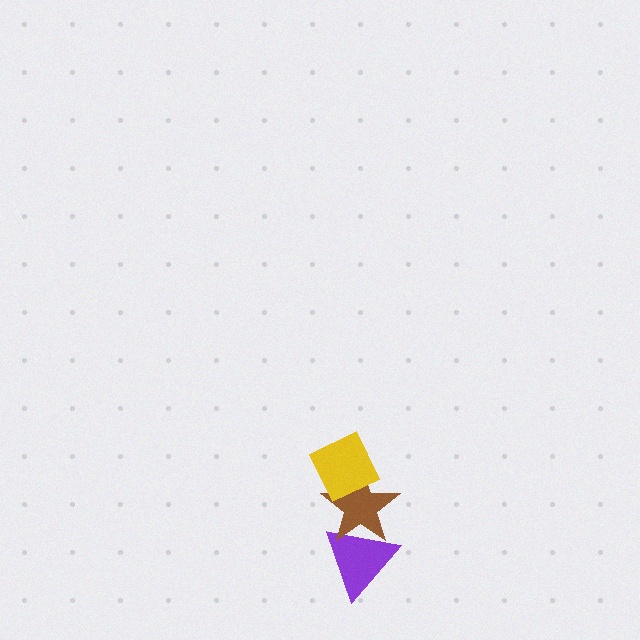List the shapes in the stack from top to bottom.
From top to bottom: the yellow diamond, the brown star, the purple triangle.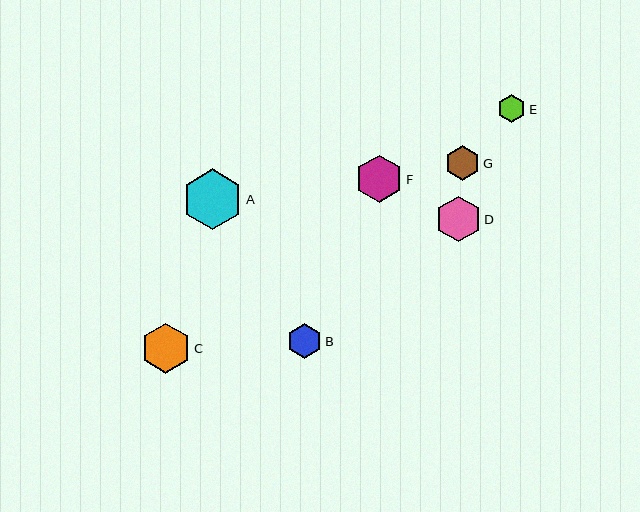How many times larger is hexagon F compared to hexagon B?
Hexagon F is approximately 1.4 times the size of hexagon B.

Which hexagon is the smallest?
Hexagon E is the smallest with a size of approximately 28 pixels.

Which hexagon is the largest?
Hexagon A is the largest with a size of approximately 61 pixels.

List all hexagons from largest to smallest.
From largest to smallest: A, C, F, D, B, G, E.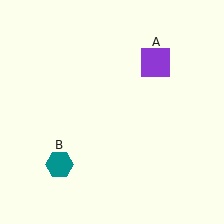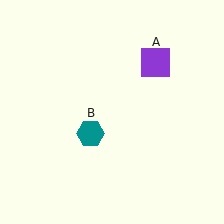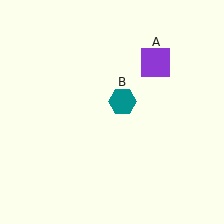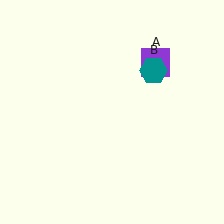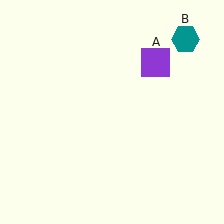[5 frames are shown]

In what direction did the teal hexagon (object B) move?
The teal hexagon (object B) moved up and to the right.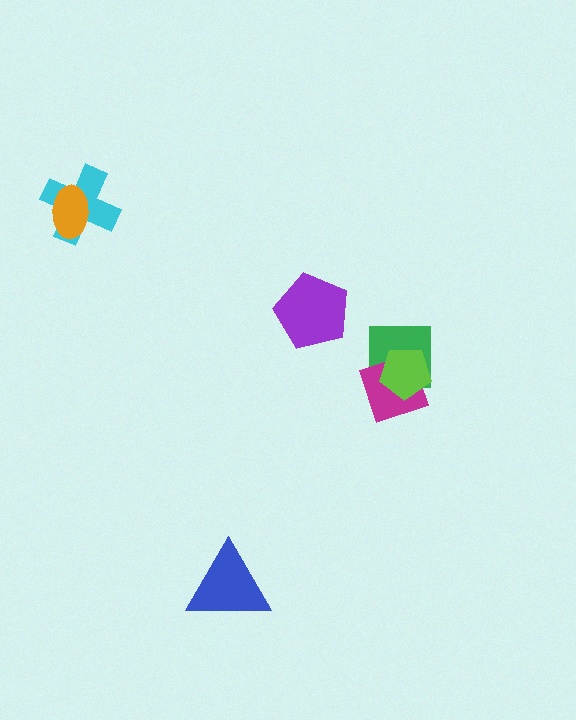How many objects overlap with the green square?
2 objects overlap with the green square.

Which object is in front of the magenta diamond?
The lime pentagon is in front of the magenta diamond.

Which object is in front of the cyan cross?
The orange ellipse is in front of the cyan cross.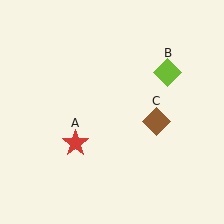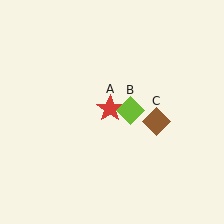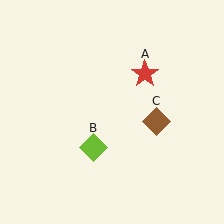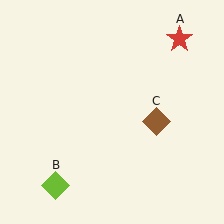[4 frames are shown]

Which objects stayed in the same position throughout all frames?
Brown diamond (object C) remained stationary.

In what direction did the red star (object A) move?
The red star (object A) moved up and to the right.